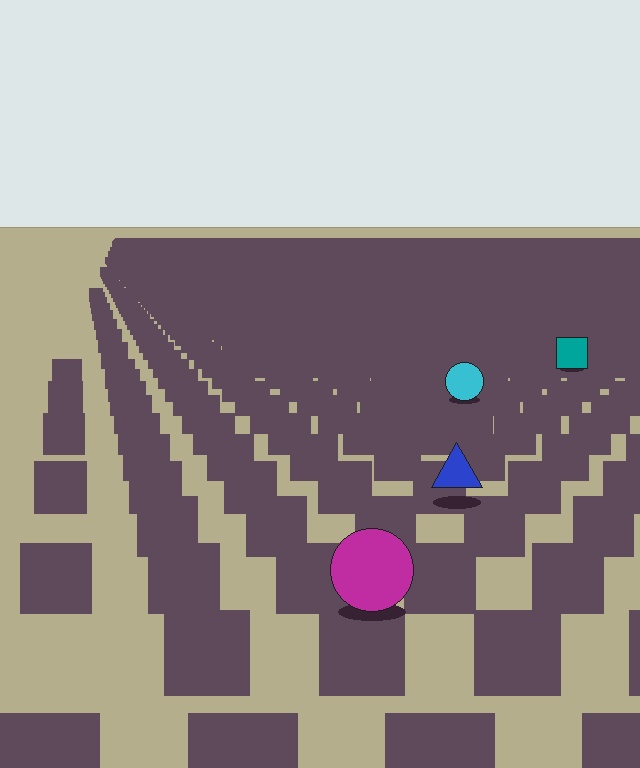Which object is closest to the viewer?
The magenta circle is closest. The texture marks near it are larger and more spread out.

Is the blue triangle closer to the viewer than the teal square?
Yes. The blue triangle is closer — you can tell from the texture gradient: the ground texture is coarser near it.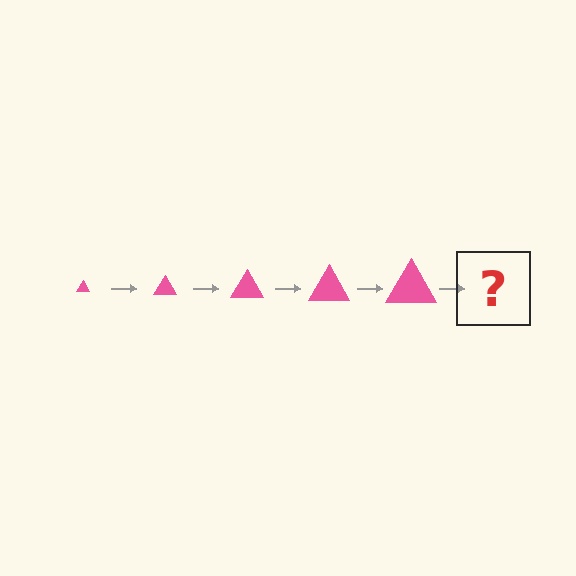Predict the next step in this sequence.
The next step is a pink triangle, larger than the previous one.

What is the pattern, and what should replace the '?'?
The pattern is that the triangle gets progressively larger each step. The '?' should be a pink triangle, larger than the previous one.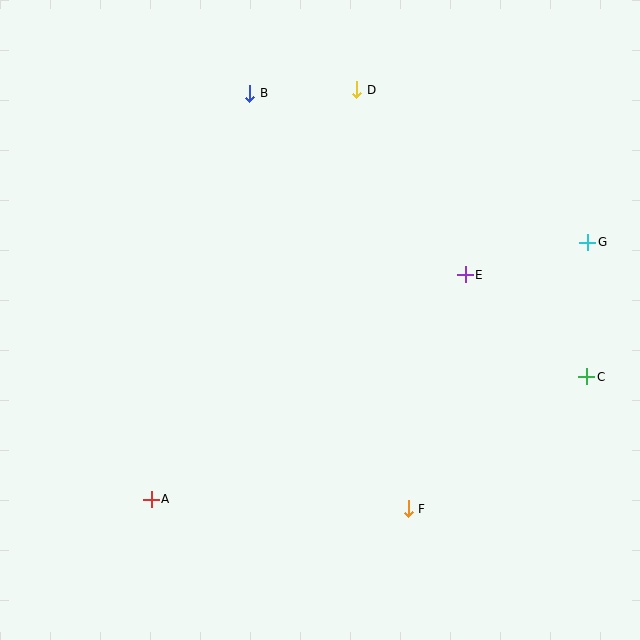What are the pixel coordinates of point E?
Point E is at (465, 275).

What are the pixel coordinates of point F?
Point F is at (408, 509).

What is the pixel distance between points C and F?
The distance between C and F is 222 pixels.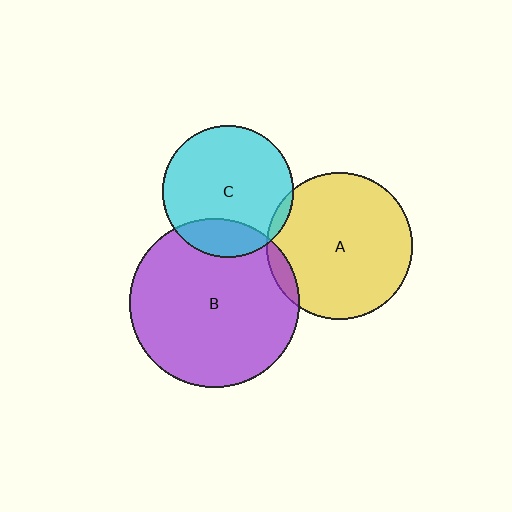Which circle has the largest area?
Circle B (purple).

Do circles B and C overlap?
Yes.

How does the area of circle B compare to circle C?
Approximately 1.7 times.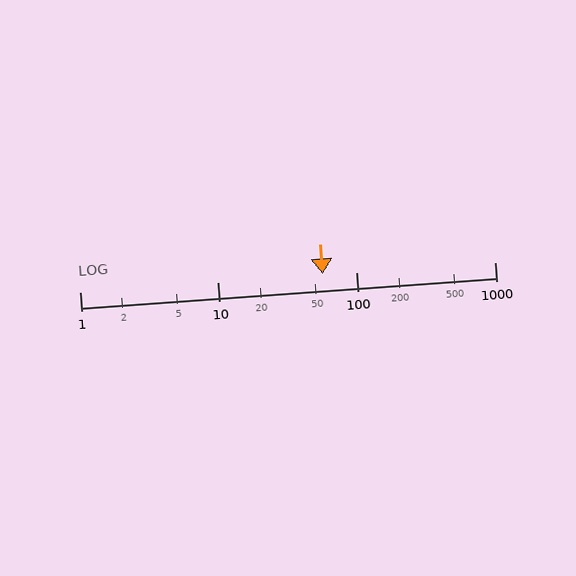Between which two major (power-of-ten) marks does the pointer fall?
The pointer is between 10 and 100.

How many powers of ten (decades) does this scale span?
The scale spans 3 decades, from 1 to 1000.